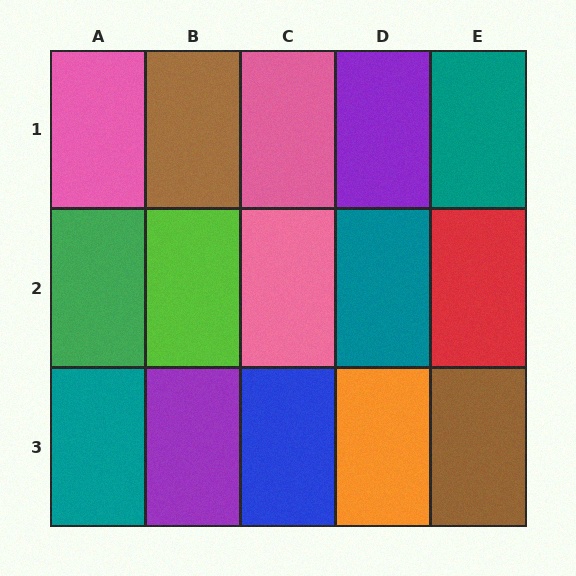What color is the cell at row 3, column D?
Orange.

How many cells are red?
1 cell is red.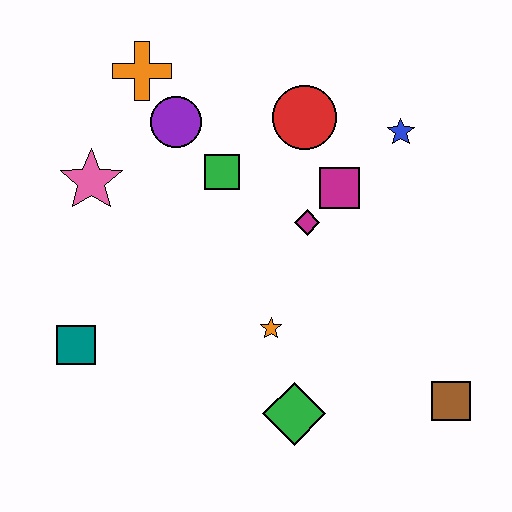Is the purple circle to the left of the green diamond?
Yes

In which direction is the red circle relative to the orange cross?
The red circle is to the right of the orange cross.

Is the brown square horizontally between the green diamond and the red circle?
No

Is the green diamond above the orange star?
No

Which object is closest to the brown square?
The green diamond is closest to the brown square.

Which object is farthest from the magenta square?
The teal square is farthest from the magenta square.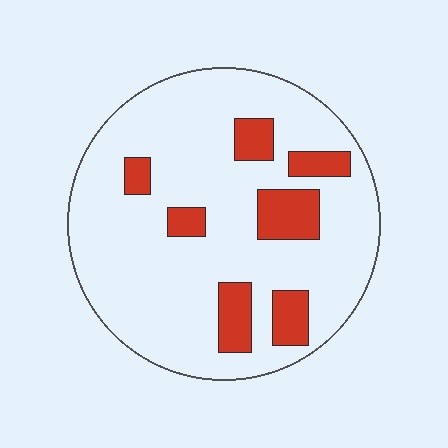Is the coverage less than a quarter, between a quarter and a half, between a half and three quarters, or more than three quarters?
Less than a quarter.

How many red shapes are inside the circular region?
7.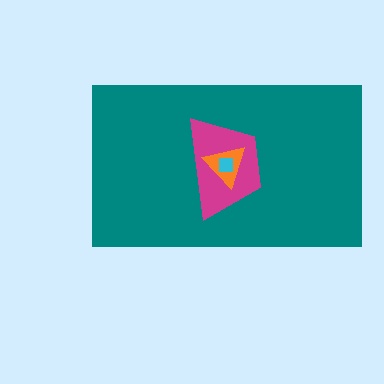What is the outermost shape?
The teal rectangle.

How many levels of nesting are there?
4.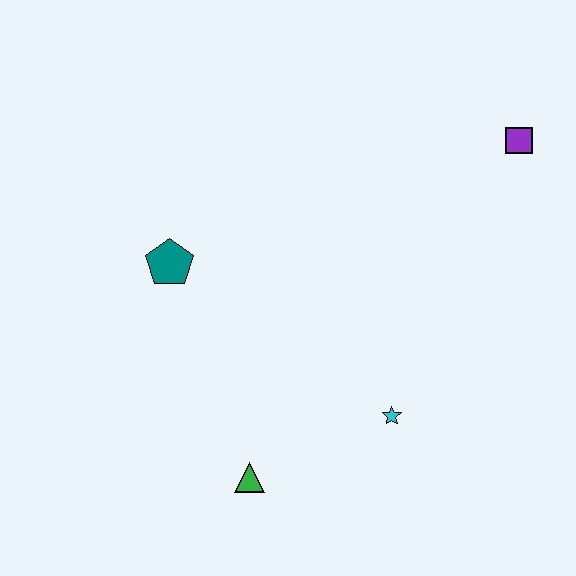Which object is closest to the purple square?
The cyan star is closest to the purple square.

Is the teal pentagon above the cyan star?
Yes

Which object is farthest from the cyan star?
The purple square is farthest from the cyan star.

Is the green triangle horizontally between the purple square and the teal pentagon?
Yes